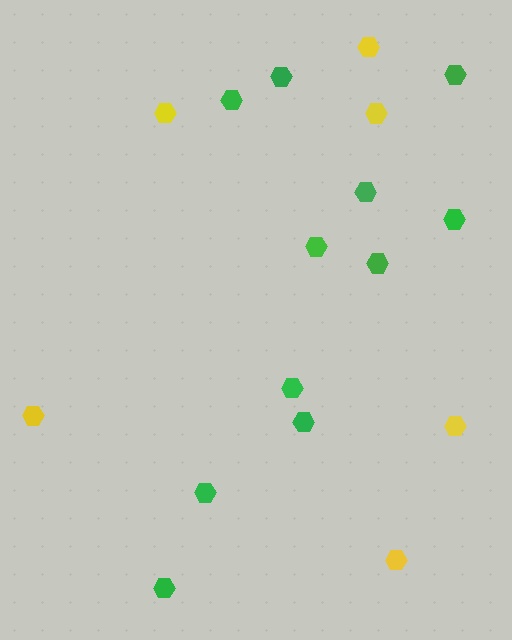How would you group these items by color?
There are 2 groups: one group of yellow hexagons (6) and one group of green hexagons (11).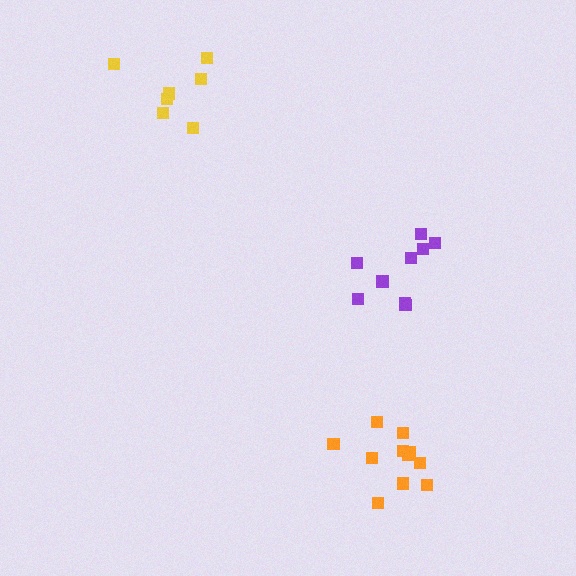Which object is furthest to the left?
The yellow cluster is leftmost.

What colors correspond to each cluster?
The clusters are colored: purple, orange, yellow.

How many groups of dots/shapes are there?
There are 3 groups.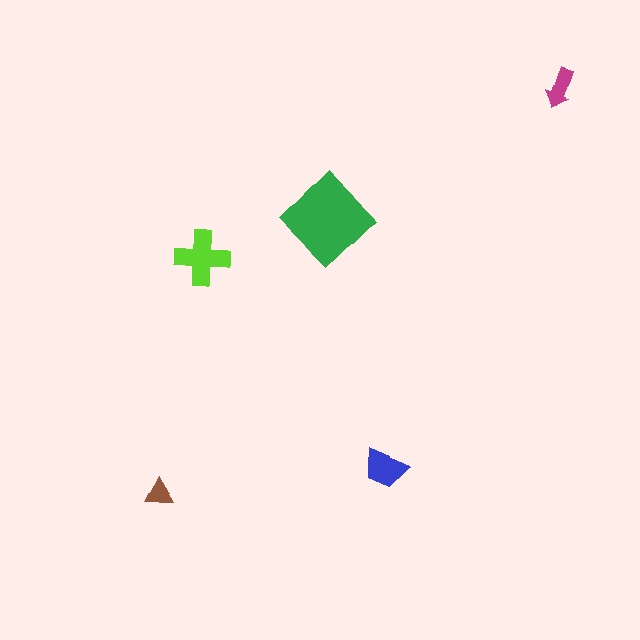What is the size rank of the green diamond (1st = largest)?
1st.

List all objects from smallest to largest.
The brown triangle, the magenta arrow, the blue trapezoid, the lime cross, the green diamond.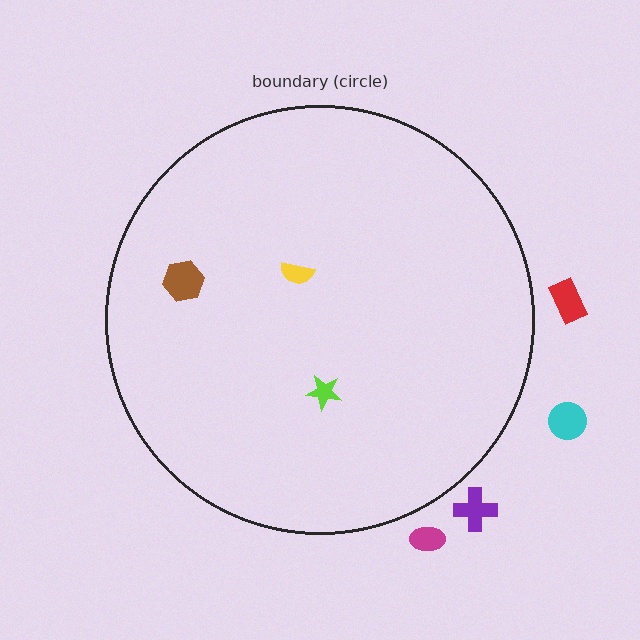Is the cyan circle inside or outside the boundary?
Outside.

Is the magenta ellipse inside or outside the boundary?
Outside.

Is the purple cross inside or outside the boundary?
Outside.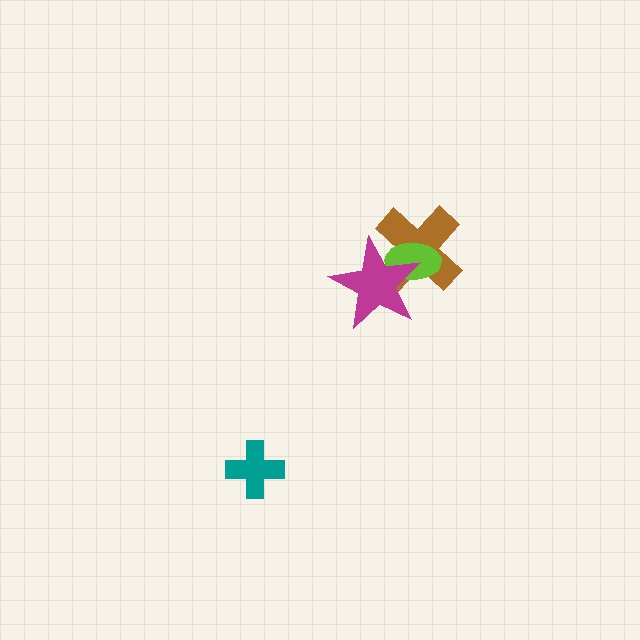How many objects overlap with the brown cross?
2 objects overlap with the brown cross.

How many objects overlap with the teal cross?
0 objects overlap with the teal cross.